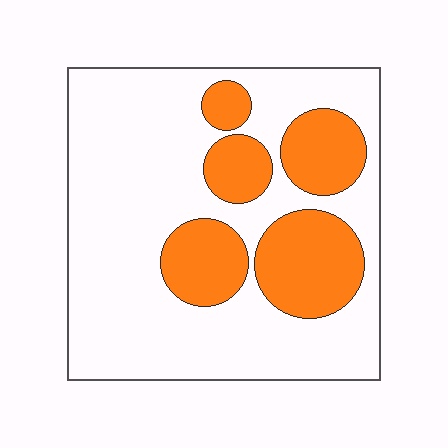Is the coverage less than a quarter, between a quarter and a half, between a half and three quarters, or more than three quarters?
Between a quarter and a half.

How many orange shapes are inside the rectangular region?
5.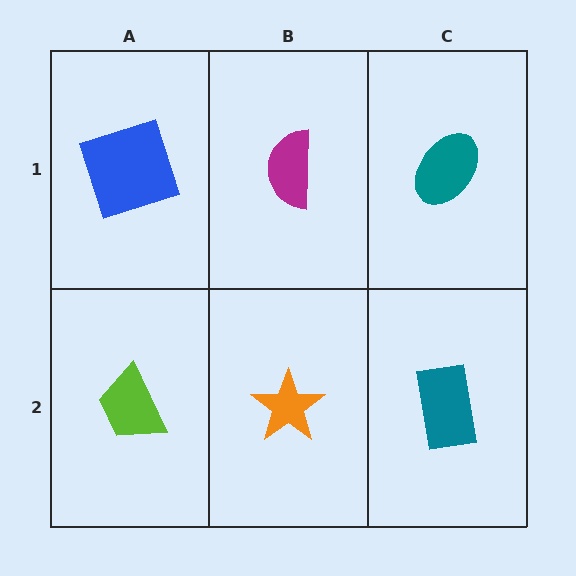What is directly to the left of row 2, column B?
A lime trapezoid.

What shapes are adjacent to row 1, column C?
A teal rectangle (row 2, column C), a magenta semicircle (row 1, column B).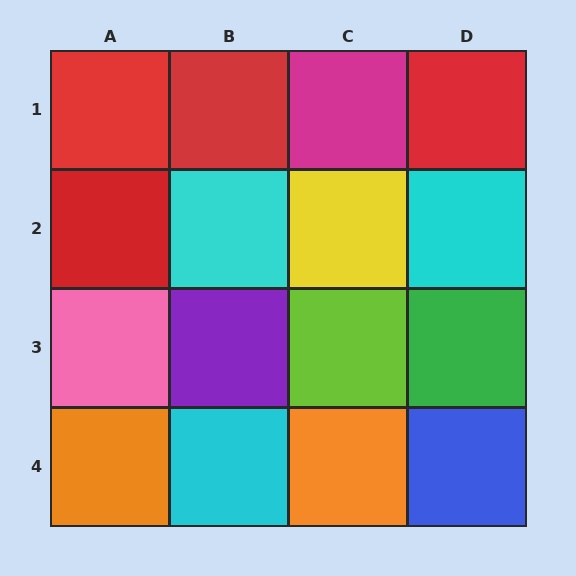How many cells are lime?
1 cell is lime.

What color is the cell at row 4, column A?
Orange.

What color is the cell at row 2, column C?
Yellow.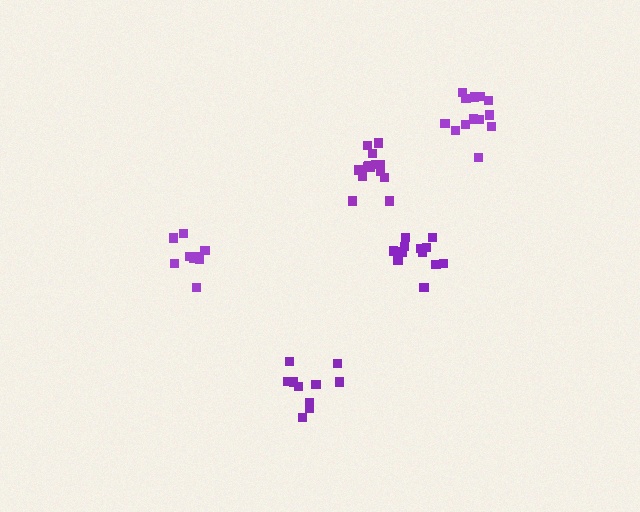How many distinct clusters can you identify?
There are 5 distinct clusters.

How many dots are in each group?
Group 1: 9 dots, Group 2: 12 dots, Group 3: 15 dots, Group 4: 10 dots, Group 5: 14 dots (60 total).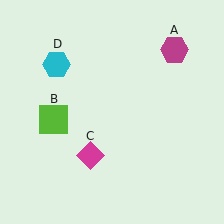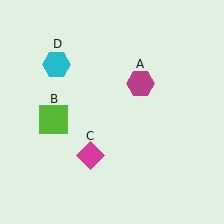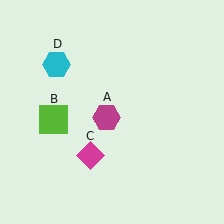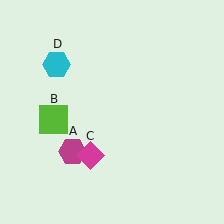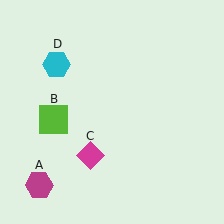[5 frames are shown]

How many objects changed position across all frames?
1 object changed position: magenta hexagon (object A).